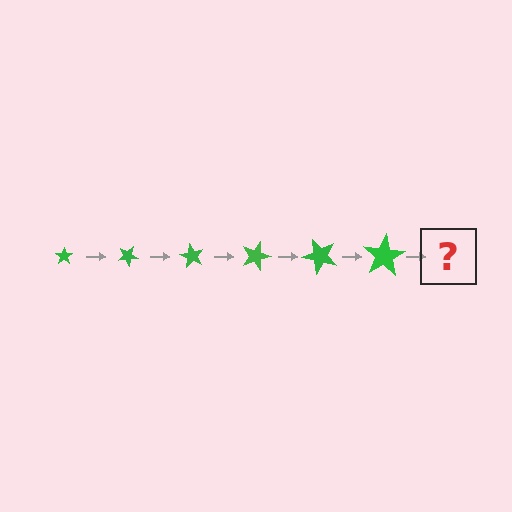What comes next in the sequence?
The next element should be a star, larger than the previous one and rotated 180 degrees from the start.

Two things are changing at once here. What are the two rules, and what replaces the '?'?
The two rules are that the star grows larger each step and it rotates 30 degrees each step. The '?' should be a star, larger than the previous one and rotated 180 degrees from the start.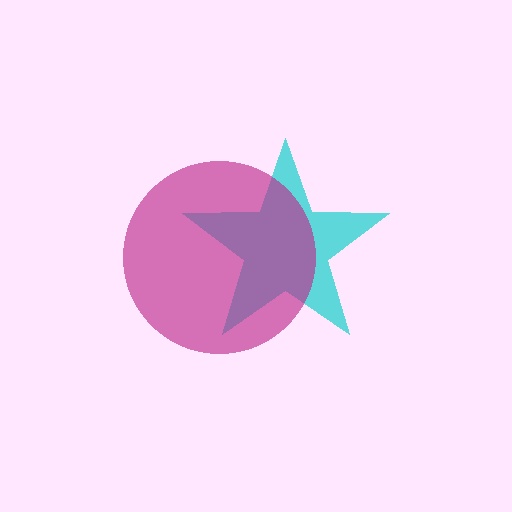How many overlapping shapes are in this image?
There are 2 overlapping shapes in the image.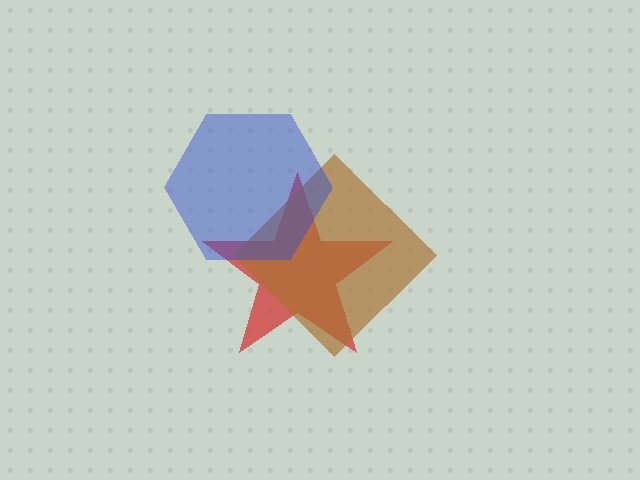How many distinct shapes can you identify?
There are 3 distinct shapes: a red star, a brown diamond, a blue hexagon.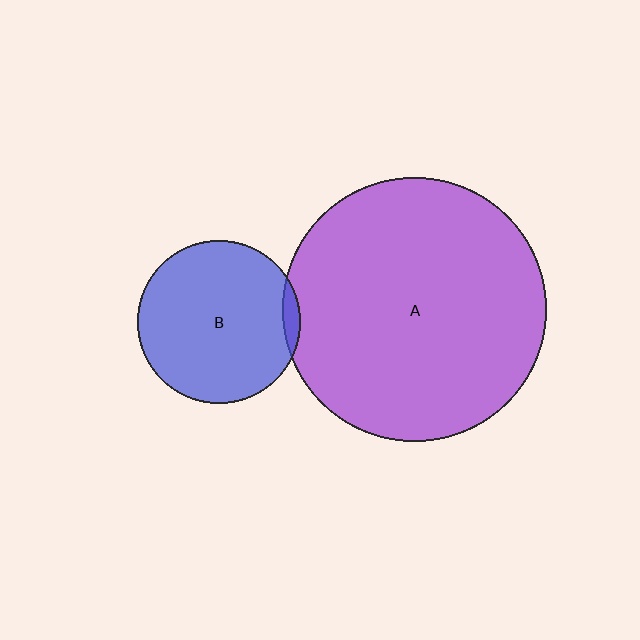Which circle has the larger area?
Circle A (purple).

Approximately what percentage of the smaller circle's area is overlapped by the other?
Approximately 5%.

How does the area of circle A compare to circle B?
Approximately 2.6 times.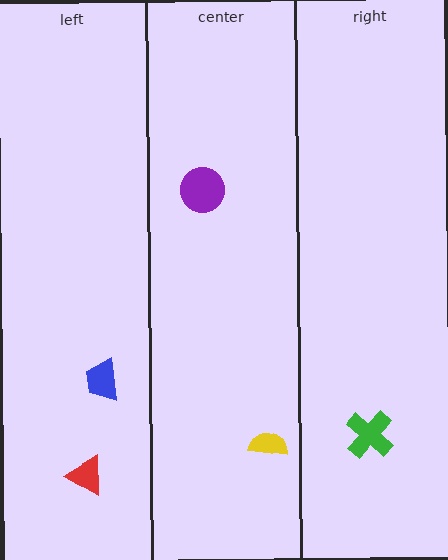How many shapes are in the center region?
2.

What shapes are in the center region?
The purple circle, the yellow semicircle.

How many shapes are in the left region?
2.